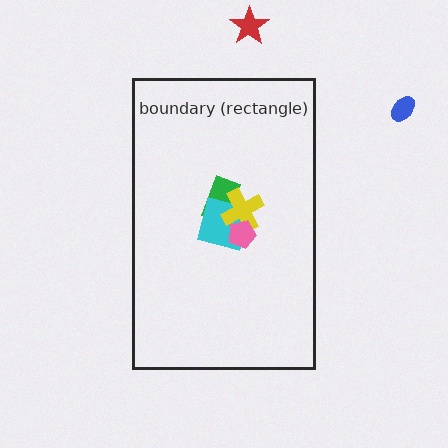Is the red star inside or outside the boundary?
Outside.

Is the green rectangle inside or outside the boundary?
Inside.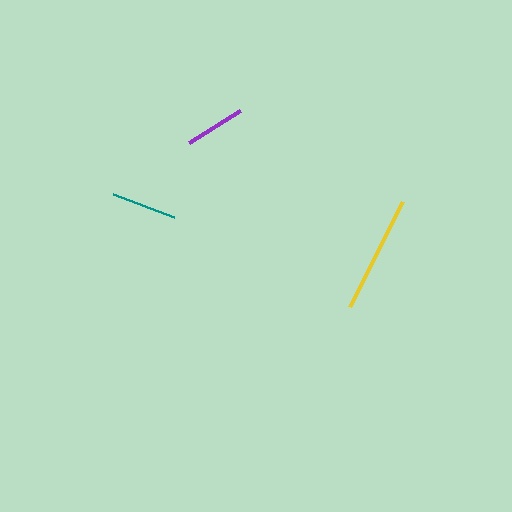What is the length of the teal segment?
The teal segment is approximately 65 pixels long.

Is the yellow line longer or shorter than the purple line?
The yellow line is longer than the purple line.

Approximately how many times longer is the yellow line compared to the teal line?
The yellow line is approximately 1.8 times the length of the teal line.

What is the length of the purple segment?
The purple segment is approximately 60 pixels long.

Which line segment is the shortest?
The purple line is the shortest at approximately 60 pixels.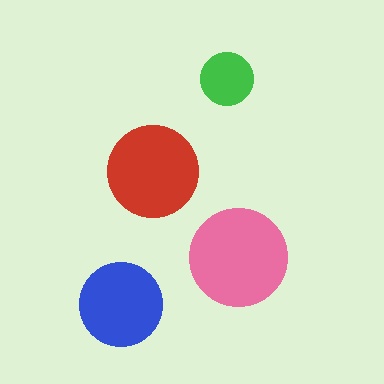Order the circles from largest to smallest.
the pink one, the red one, the blue one, the green one.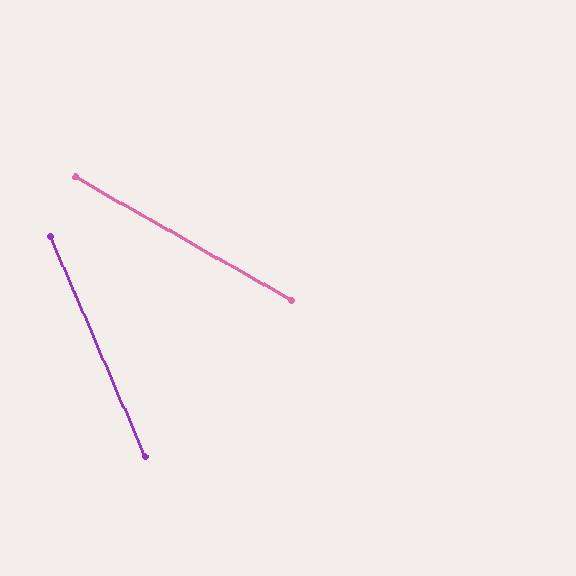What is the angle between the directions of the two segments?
Approximately 37 degrees.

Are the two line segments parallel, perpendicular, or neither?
Neither parallel nor perpendicular — they differ by about 37°.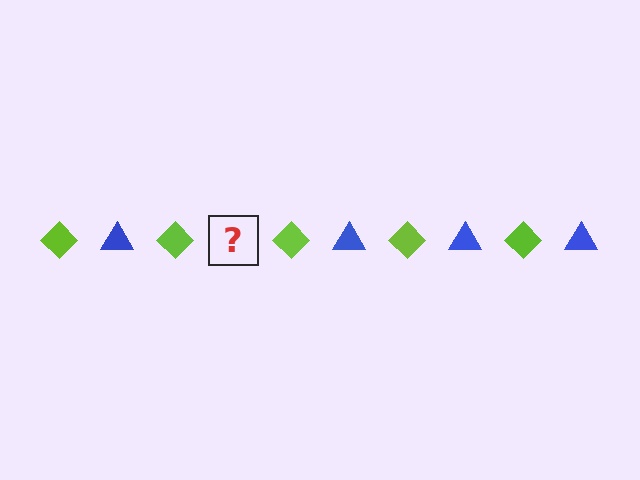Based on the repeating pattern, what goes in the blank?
The blank should be a blue triangle.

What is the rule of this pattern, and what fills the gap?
The rule is that the pattern alternates between lime diamond and blue triangle. The gap should be filled with a blue triangle.